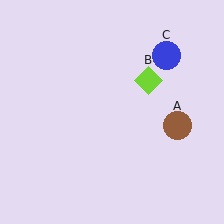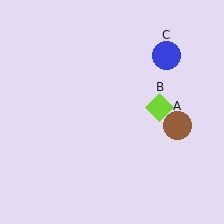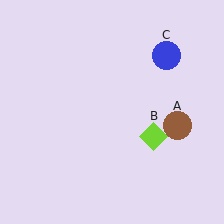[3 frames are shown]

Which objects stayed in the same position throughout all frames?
Brown circle (object A) and blue circle (object C) remained stationary.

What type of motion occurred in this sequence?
The lime diamond (object B) rotated clockwise around the center of the scene.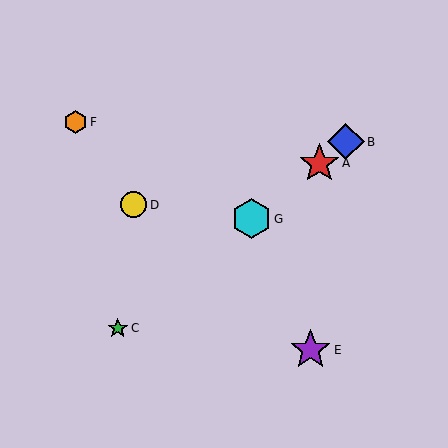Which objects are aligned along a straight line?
Objects A, B, C, G are aligned along a straight line.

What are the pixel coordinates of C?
Object C is at (118, 328).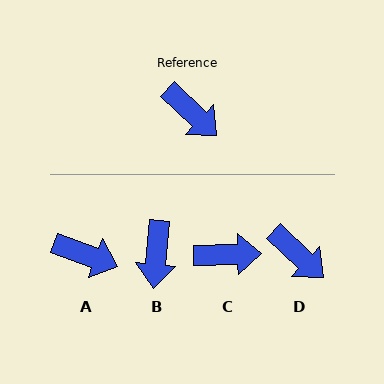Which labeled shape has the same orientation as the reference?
D.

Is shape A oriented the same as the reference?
No, it is off by about 23 degrees.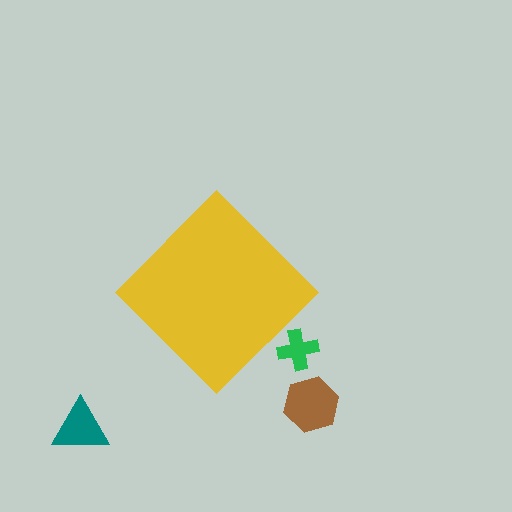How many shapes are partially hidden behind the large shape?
1 shape is partially hidden.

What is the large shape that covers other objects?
A yellow diamond.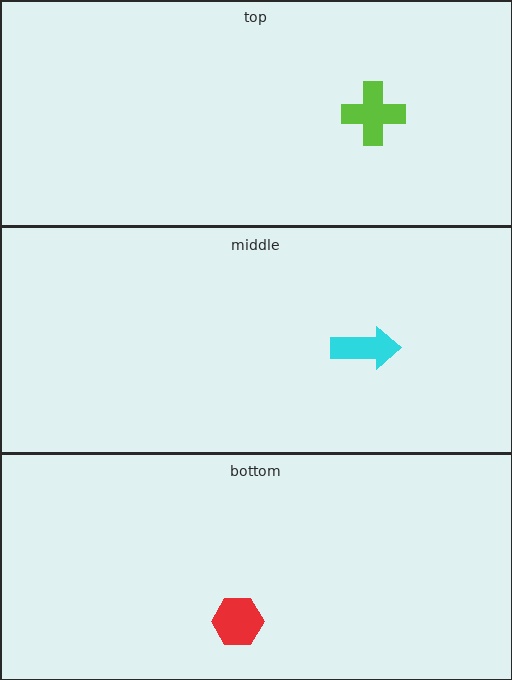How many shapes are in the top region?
1.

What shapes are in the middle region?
The cyan arrow.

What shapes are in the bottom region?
The red hexagon.